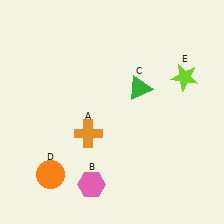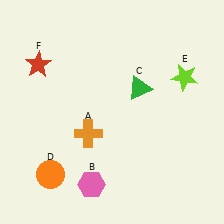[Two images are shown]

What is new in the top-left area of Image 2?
A red star (F) was added in the top-left area of Image 2.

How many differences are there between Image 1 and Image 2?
There is 1 difference between the two images.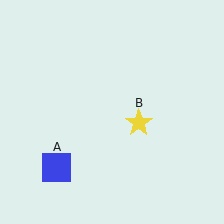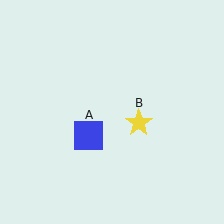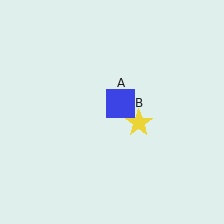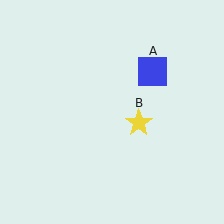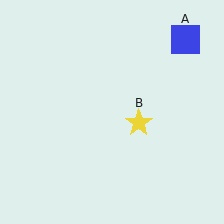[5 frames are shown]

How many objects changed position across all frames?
1 object changed position: blue square (object A).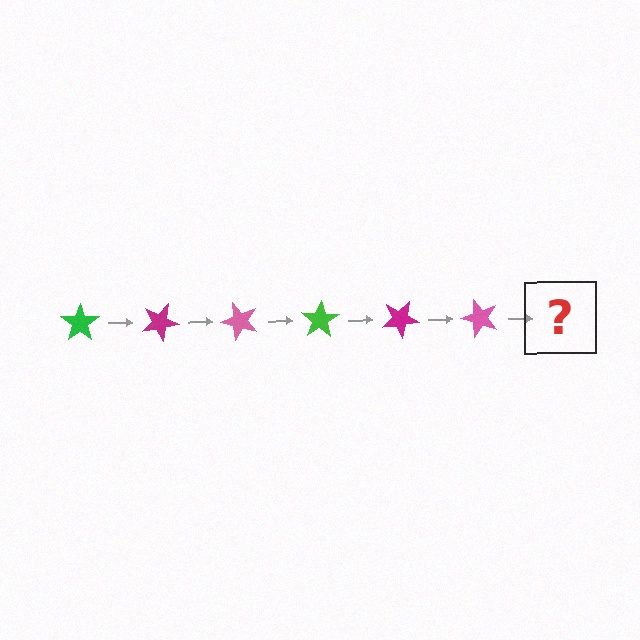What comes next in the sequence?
The next element should be a green star, rotated 150 degrees from the start.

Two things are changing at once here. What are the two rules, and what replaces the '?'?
The two rules are that it rotates 25 degrees each step and the color cycles through green, magenta, and pink. The '?' should be a green star, rotated 150 degrees from the start.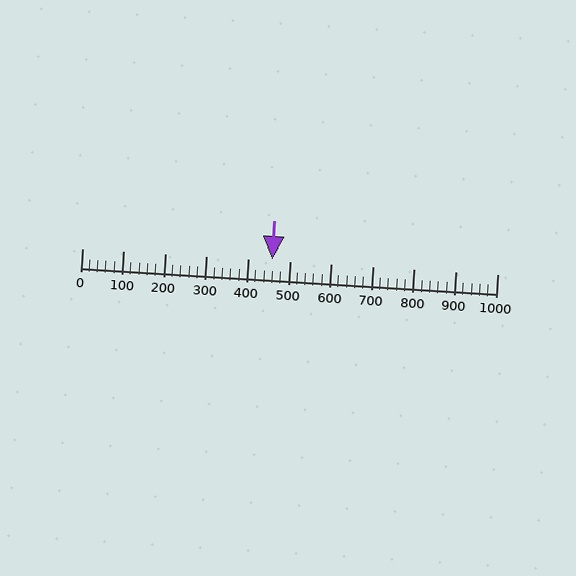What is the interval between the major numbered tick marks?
The major tick marks are spaced 100 units apart.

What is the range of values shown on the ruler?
The ruler shows values from 0 to 1000.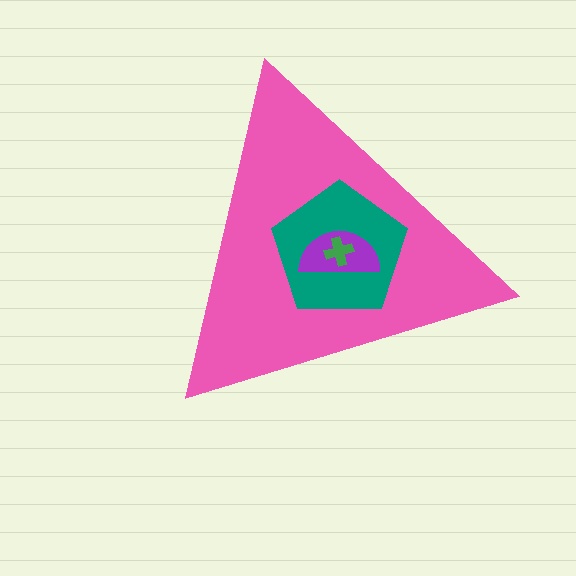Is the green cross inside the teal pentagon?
Yes.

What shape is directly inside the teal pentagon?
The purple semicircle.